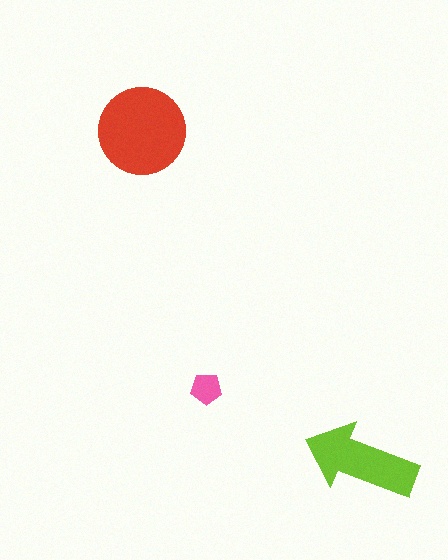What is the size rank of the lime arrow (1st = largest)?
2nd.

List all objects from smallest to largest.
The pink pentagon, the lime arrow, the red circle.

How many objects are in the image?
There are 3 objects in the image.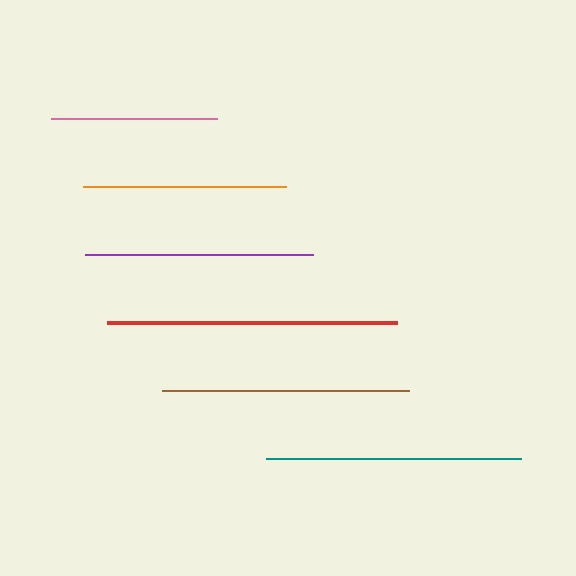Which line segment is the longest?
The red line is the longest at approximately 290 pixels.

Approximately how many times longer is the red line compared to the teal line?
The red line is approximately 1.1 times the length of the teal line.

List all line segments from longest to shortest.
From longest to shortest: red, teal, brown, purple, orange, pink.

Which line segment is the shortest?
The pink line is the shortest at approximately 166 pixels.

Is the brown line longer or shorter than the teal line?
The teal line is longer than the brown line.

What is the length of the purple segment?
The purple segment is approximately 228 pixels long.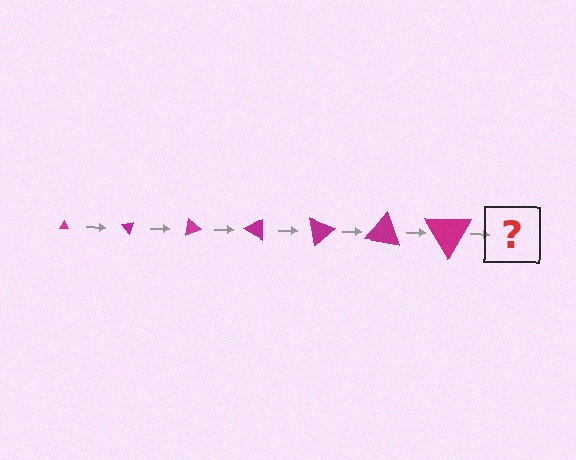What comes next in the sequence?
The next element should be a triangle, larger than the previous one and rotated 350 degrees from the start.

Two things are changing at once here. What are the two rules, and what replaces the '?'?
The two rules are that the triangle grows larger each step and it rotates 50 degrees each step. The '?' should be a triangle, larger than the previous one and rotated 350 degrees from the start.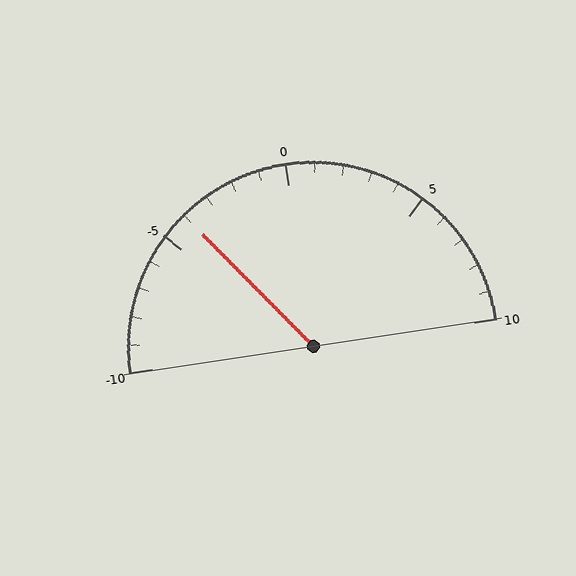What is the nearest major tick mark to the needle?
The nearest major tick mark is -5.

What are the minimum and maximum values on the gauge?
The gauge ranges from -10 to 10.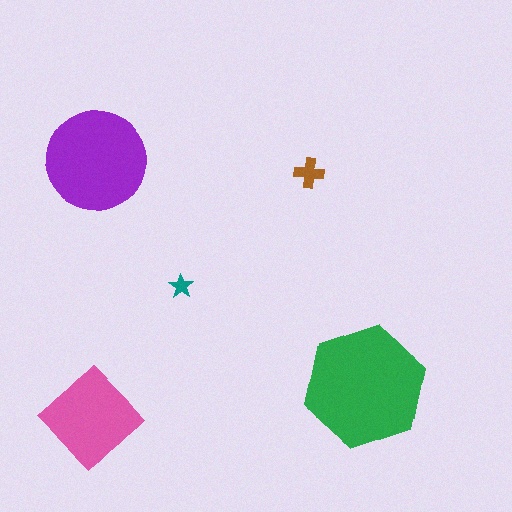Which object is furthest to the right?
The green hexagon is rightmost.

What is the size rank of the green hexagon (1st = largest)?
1st.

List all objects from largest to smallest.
The green hexagon, the purple circle, the pink diamond, the brown cross, the teal star.